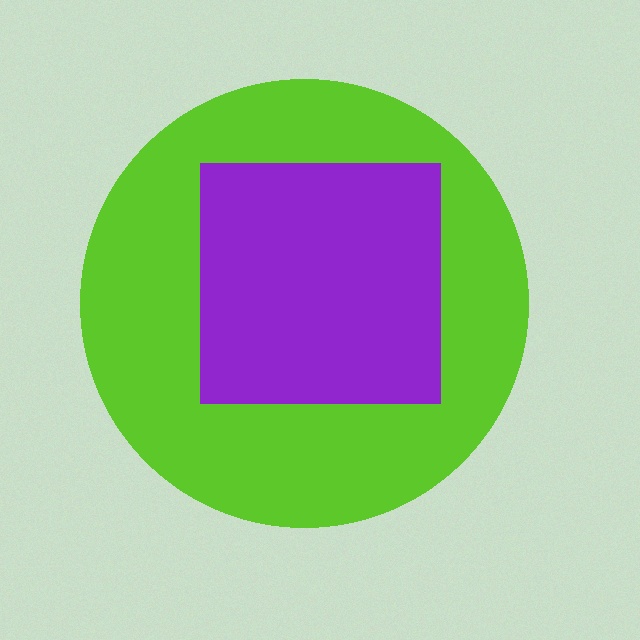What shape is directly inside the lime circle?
The purple square.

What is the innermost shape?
The purple square.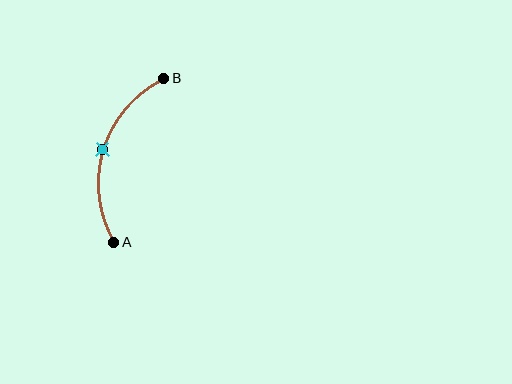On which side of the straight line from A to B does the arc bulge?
The arc bulges to the left of the straight line connecting A and B.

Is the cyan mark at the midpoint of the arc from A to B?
Yes. The cyan mark lies on the arc at equal arc-length from both A and B — it is the arc midpoint.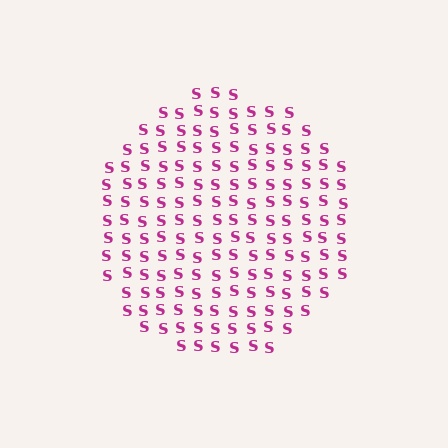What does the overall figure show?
The overall figure shows a circle.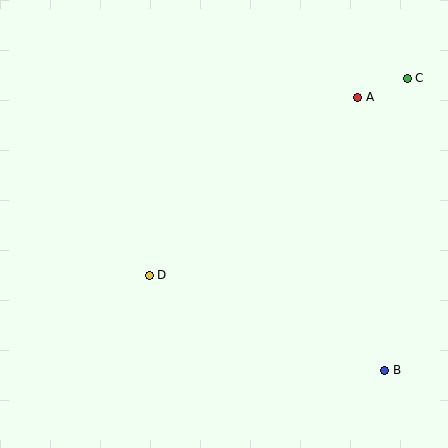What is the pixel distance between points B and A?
The distance between B and A is 274 pixels.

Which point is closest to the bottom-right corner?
Point B is closest to the bottom-right corner.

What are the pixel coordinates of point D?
Point D is at (149, 275).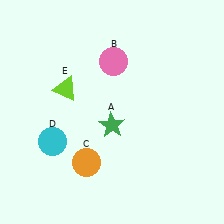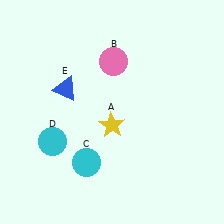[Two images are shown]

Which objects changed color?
A changed from green to yellow. C changed from orange to cyan. E changed from lime to blue.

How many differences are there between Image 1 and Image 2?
There are 3 differences between the two images.